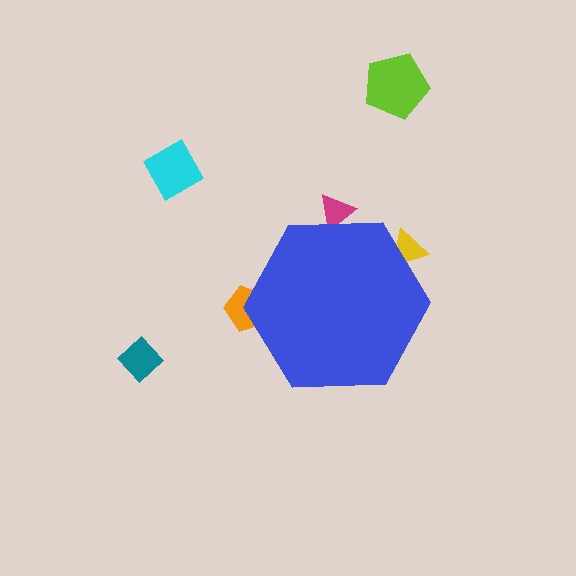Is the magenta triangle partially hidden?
Yes, the magenta triangle is partially hidden behind the blue hexagon.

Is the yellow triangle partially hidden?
Yes, the yellow triangle is partially hidden behind the blue hexagon.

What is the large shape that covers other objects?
A blue hexagon.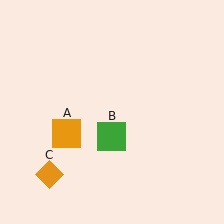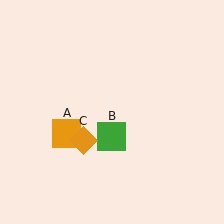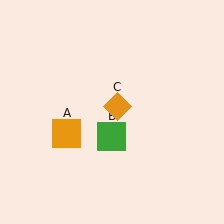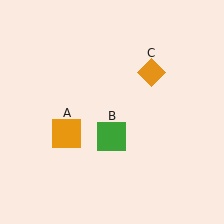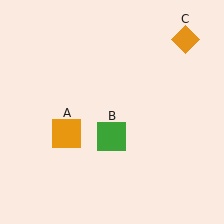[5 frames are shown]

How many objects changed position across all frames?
1 object changed position: orange diamond (object C).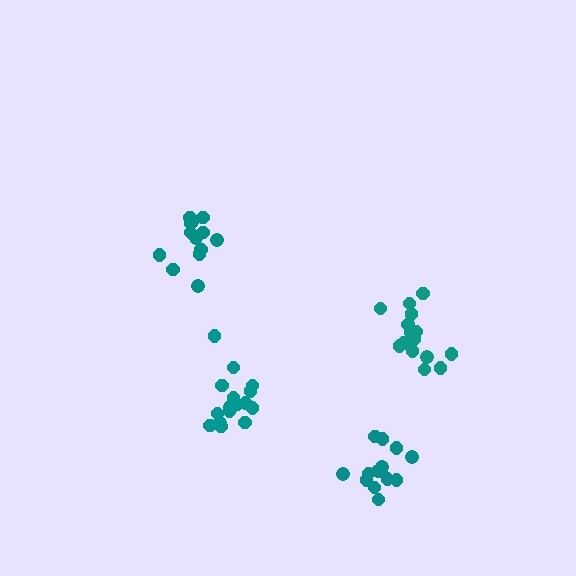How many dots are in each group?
Group 1: 14 dots, Group 2: 17 dots, Group 3: 17 dots, Group 4: 14 dots (62 total).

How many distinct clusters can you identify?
There are 4 distinct clusters.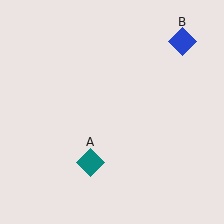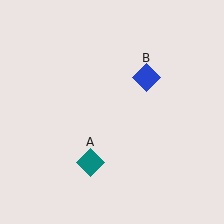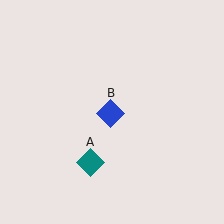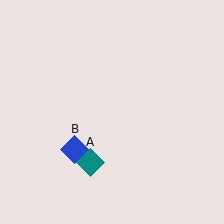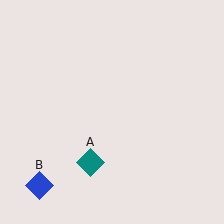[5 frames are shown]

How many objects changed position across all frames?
1 object changed position: blue diamond (object B).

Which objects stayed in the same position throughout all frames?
Teal diamond (object A) remained stationary.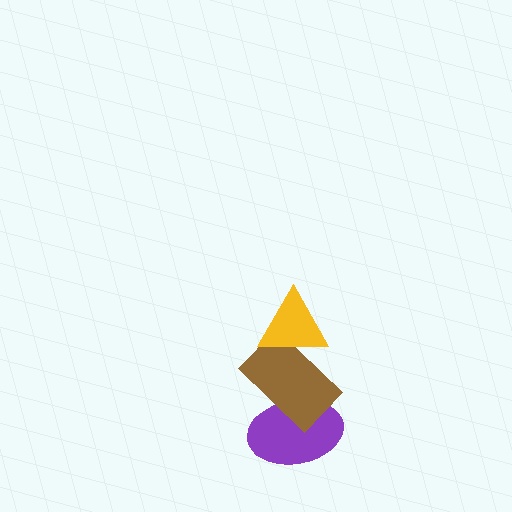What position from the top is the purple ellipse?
The purple ellipse is 3rd from the top.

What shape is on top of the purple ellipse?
The brown rectangle is on top of the purple ellipse.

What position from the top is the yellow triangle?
The yellow triangle is 1st from the top.